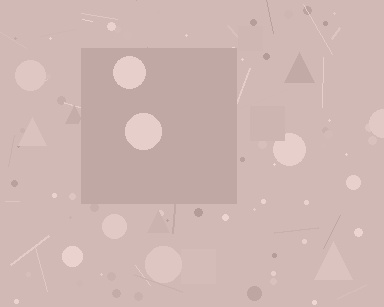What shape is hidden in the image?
A square is hidden in the image.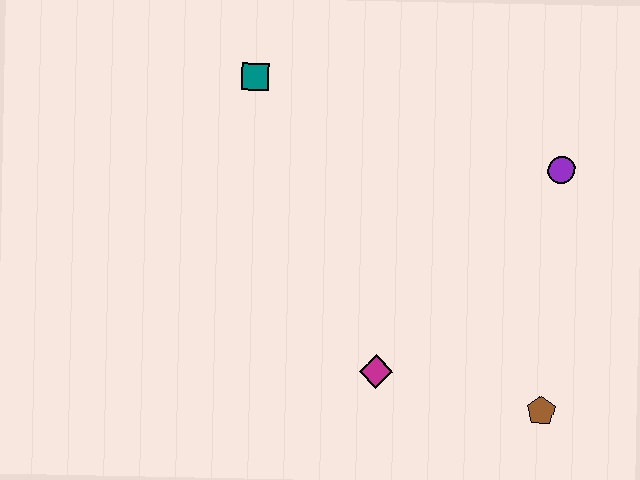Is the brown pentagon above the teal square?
No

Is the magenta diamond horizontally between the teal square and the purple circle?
Yes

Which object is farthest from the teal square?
The brown pentagon is farthest from the teal square.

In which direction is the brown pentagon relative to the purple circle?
The brown pentagon is below the purple circle.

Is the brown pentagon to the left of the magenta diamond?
No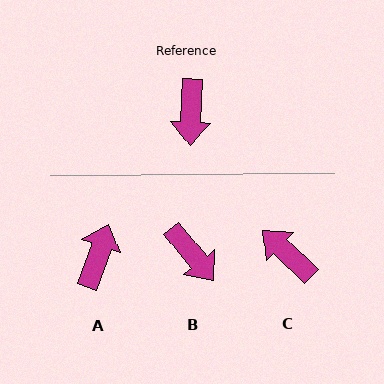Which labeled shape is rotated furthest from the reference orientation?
A, about 164 degrees away.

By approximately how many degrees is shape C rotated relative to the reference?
Approximately 131 degrees clockwise.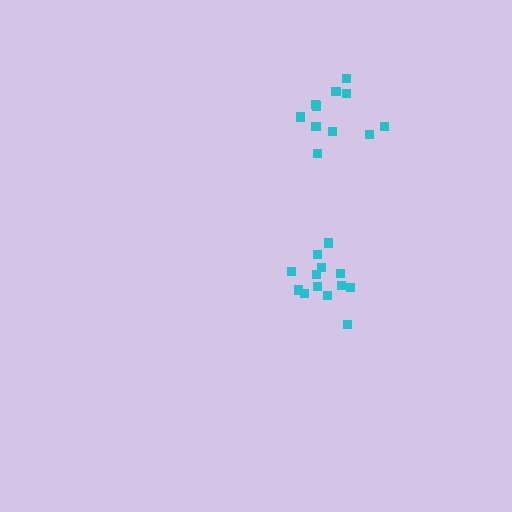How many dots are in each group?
Group 1: 11 dots, Group 2: 13 dots (24 total).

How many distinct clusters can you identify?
There are 2 distinct clusters.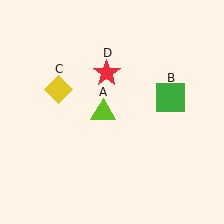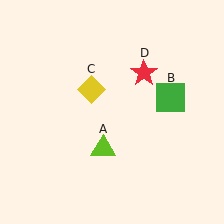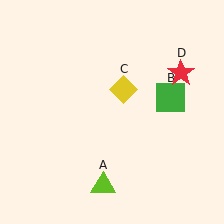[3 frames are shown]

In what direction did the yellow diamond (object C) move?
The yellow diamond (object C) moved right.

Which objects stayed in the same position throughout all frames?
Green square (object B) remained stationary.